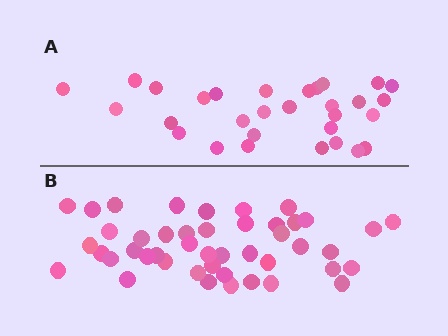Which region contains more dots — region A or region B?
Region B (the bottom region) has more dots.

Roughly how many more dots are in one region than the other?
Region B has approximately 15 more dots than region A.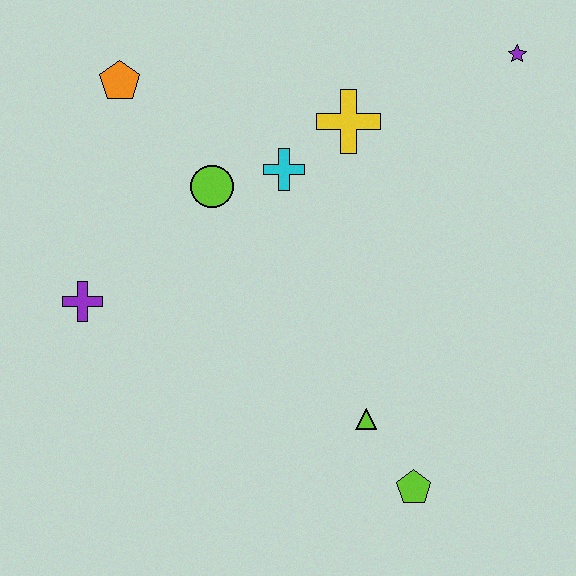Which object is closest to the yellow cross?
The cyan cross is closest to the yellow cross.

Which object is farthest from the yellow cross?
The lime pentagon is farthest from the yellow cross.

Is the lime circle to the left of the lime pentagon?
Yes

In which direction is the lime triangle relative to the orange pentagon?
The lime triangle is below the orange pentagon.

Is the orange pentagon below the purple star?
Yes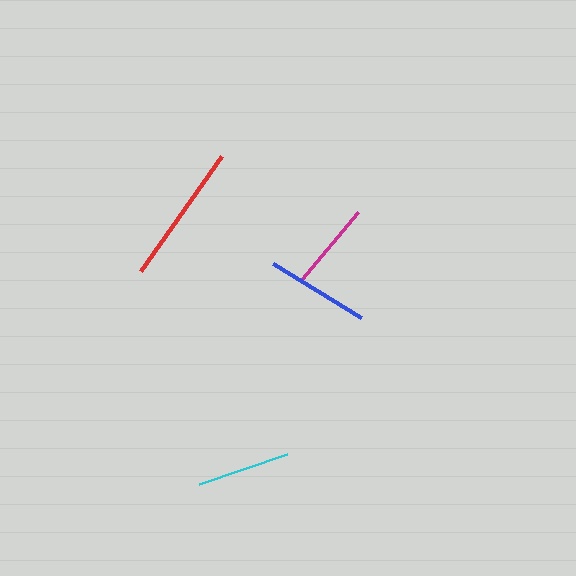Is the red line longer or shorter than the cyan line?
The red line is longer than the cyan line.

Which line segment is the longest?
The red line is the longest at approximately 141 pixels.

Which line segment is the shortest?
The magenta line is the shortest at approximately 89 pixels.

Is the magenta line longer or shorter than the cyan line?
The cyan line is longer than the magenta line.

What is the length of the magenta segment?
The magenta segment is approximately 89 pixels long.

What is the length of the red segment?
The red segment is approximately 141 pixels long.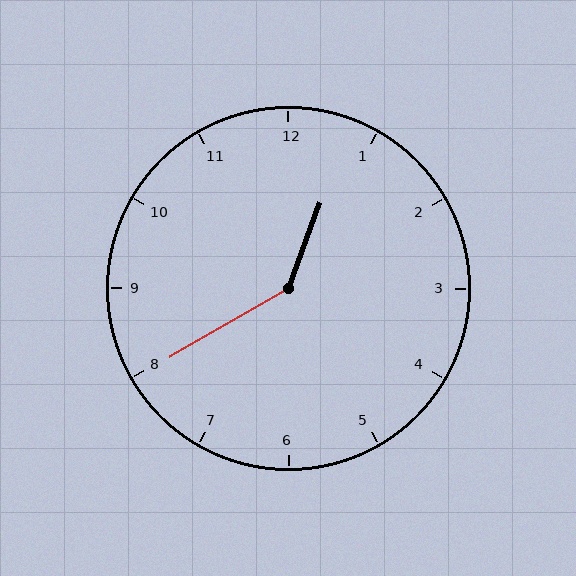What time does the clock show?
12:40.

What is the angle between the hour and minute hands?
Approximately 140 degrees.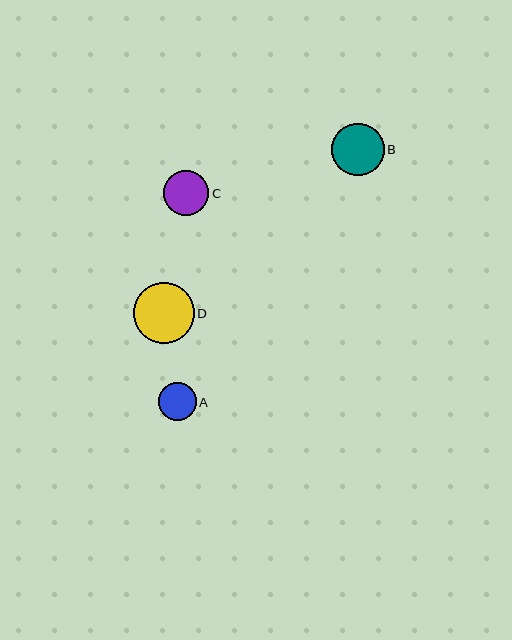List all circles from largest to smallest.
From largest to smallest: D, B, C, A.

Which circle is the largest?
Circle D is the largest with a size of approximately 61 pixels.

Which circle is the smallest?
Circle A is the smallest with a size of approximately 38 pixels.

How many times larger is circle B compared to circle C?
Circle B is approximately 1.2 times the size of circle C.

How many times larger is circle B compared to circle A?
Circle B is approximately 1.4 times the size of circle A.